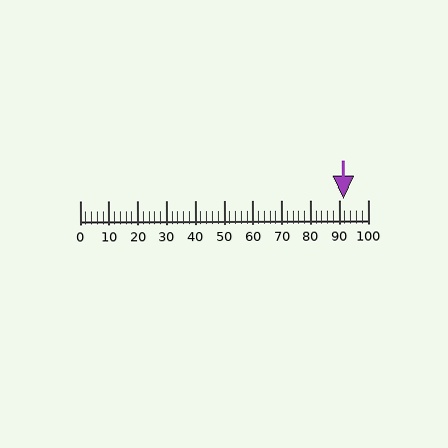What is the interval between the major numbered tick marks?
The major tick marks are spaced 10 units apart.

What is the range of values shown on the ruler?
The ruler shows values from 0 to 100.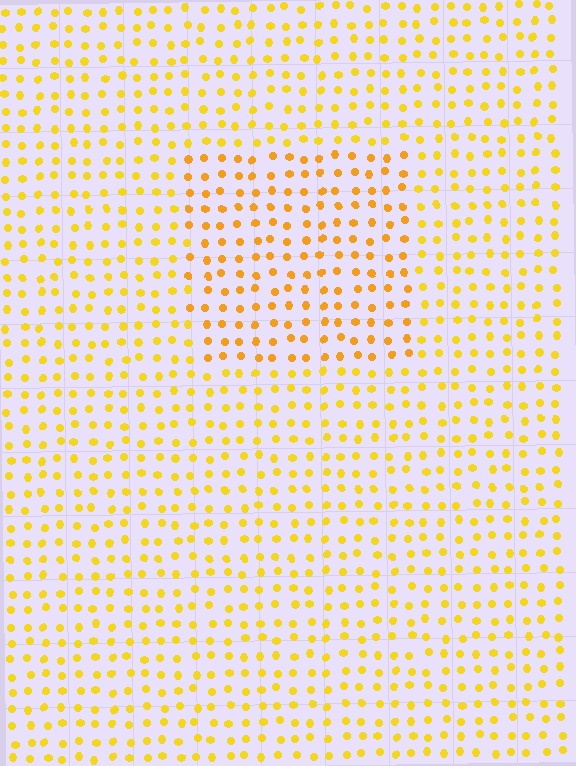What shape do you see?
I see a rectangle.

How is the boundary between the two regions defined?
The boundary is defined purely by a slight shift in hue (about 16 degrees). Spacing, size, and orientation are identical on both sides.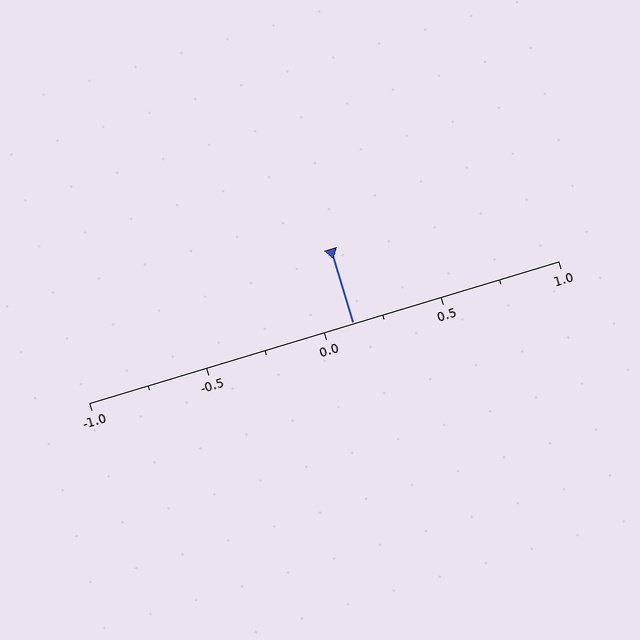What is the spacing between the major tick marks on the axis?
The major ticks are spaced 0.5 apart.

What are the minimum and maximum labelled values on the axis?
The axis runs from -1.0 to 1.0.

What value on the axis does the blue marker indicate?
The marker indicates approximately 0.12.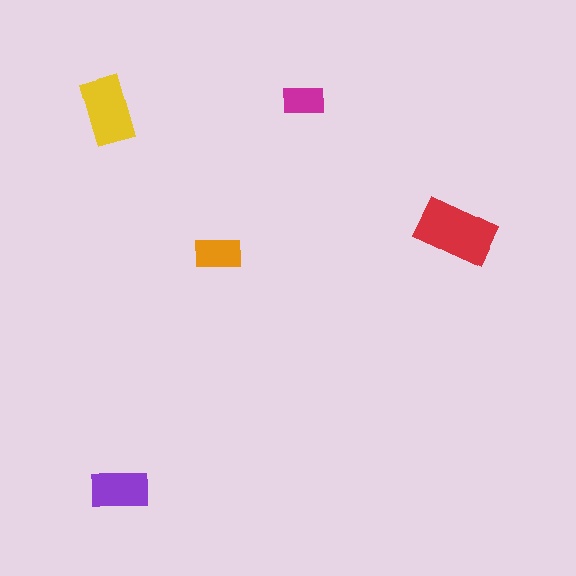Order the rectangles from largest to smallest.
the red one, the yellow one, the purple one, the orange one, the magenta one.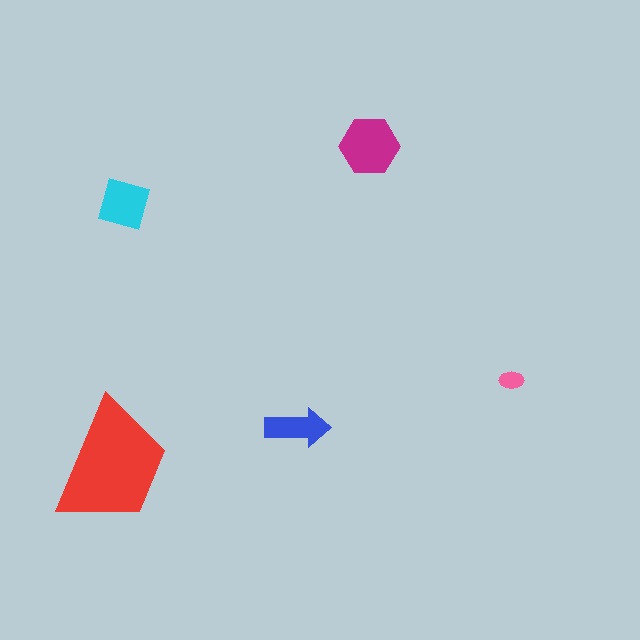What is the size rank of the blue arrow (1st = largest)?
4th.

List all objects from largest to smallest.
The red trapezoid, the magenta hexagon, the cyan square, the blue arrow, the pink ellipse.